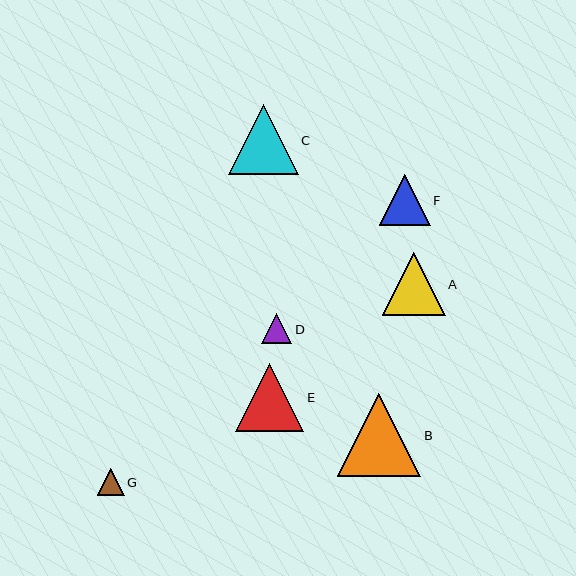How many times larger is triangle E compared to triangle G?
Triangle E is approximately 2.6 times the size of triangle G.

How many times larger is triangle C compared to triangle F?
Triangle C is approximately 1.4 times the size of triangle F.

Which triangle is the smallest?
Triangle G is the smallest with a size of approximately 26 pixels.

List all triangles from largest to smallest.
From largest to smallest: B, C, E, A, F, D, G.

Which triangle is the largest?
Triangle B is the largest with a size of approximately 83 pixels.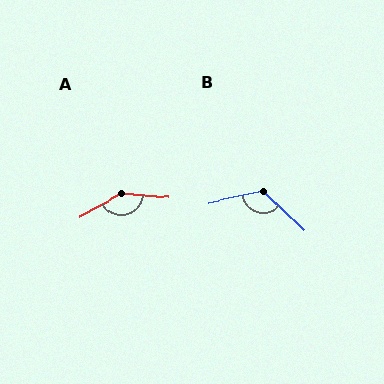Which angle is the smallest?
B, at approximately 123 degrees.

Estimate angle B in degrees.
Approximately 123 degrees.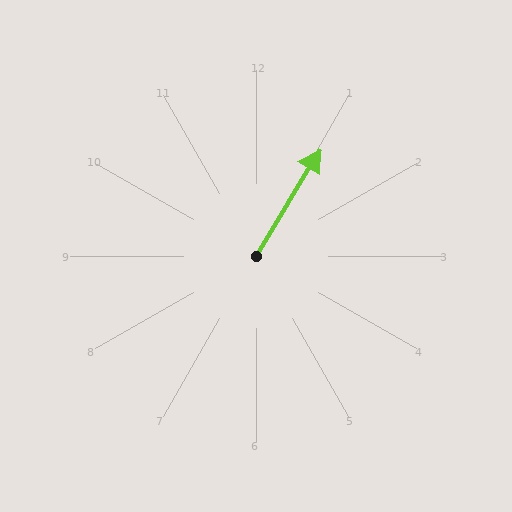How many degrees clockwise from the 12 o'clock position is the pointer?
Approximately 31 degrees.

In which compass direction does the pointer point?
Northeast.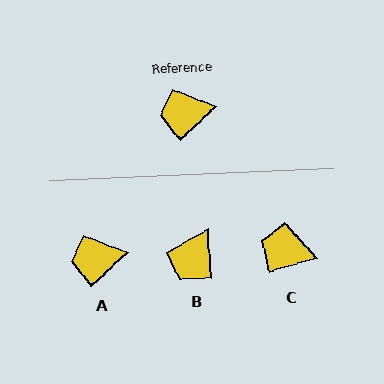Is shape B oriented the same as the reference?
No, it is off by about 51 degrees.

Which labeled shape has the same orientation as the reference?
A.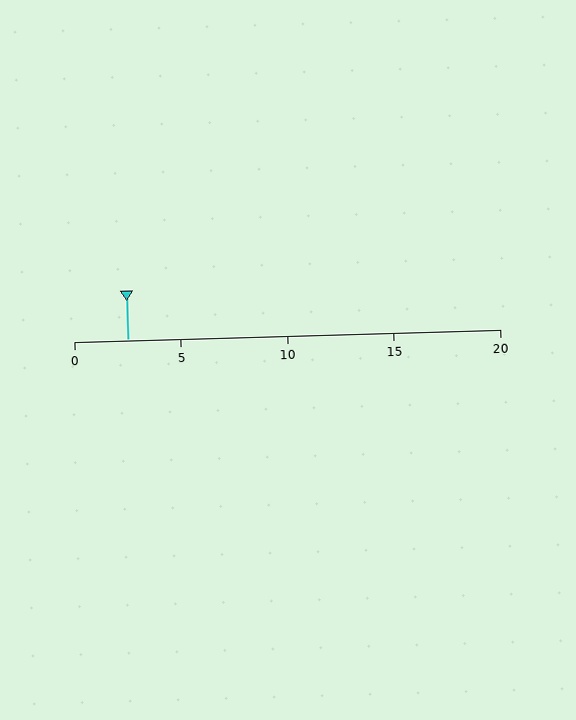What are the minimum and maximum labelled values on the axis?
The axis runs from 0 to 20.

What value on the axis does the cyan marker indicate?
The marker indicates approximately 2.5.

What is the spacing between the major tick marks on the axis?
The major ticks are spaced 5 apart.